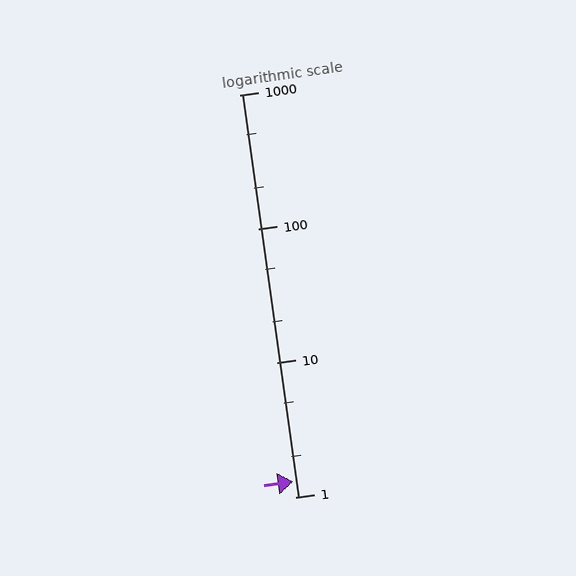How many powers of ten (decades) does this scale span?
The scale spans 3 decades, from 1 to 1000.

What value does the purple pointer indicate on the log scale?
The pointer indicates approximately 1.3.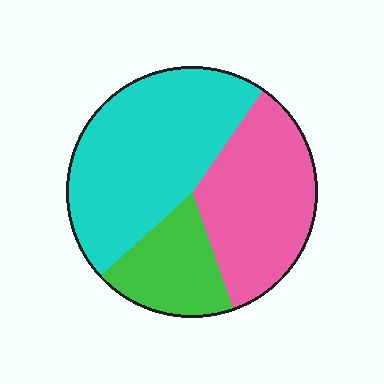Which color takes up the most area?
Cyan, at roughly 45%.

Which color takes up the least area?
Green, at roughly 20%.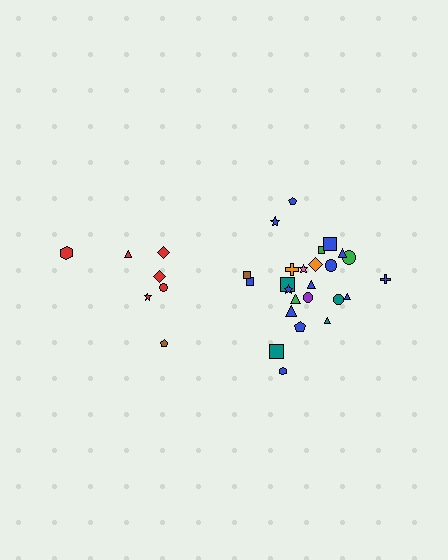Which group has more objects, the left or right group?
The right group.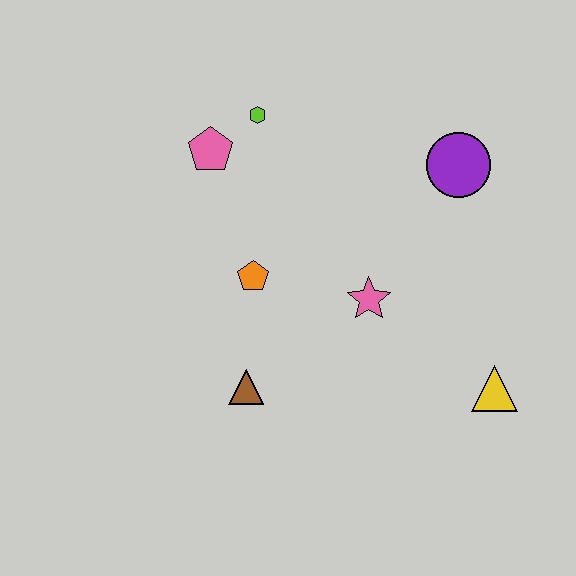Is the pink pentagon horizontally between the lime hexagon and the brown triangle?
No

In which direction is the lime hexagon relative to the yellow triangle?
The lime hexagon is above the yellow triangle.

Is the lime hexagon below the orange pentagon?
No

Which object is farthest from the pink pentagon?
The yellow triangle is farthest from the pink pentagon.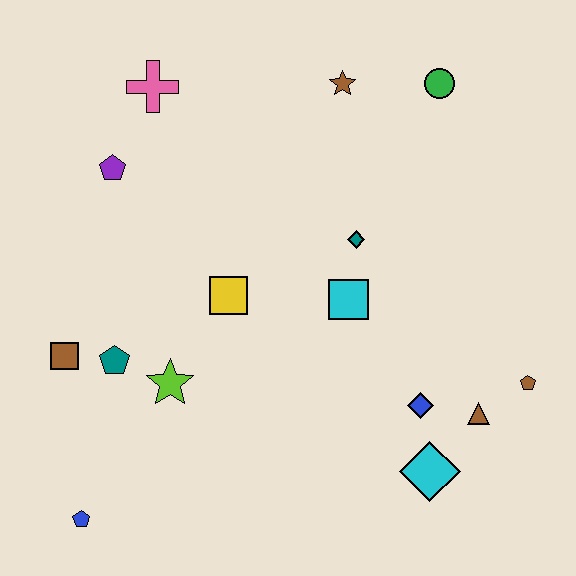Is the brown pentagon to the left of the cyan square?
No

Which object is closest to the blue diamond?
The brown triangle is closest to the blue diamond.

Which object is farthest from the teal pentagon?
The green circle is farthest from the teal pentagon.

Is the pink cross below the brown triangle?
No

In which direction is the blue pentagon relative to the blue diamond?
The blue pentagon is to the left of the blue diamond.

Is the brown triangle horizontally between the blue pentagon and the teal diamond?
No